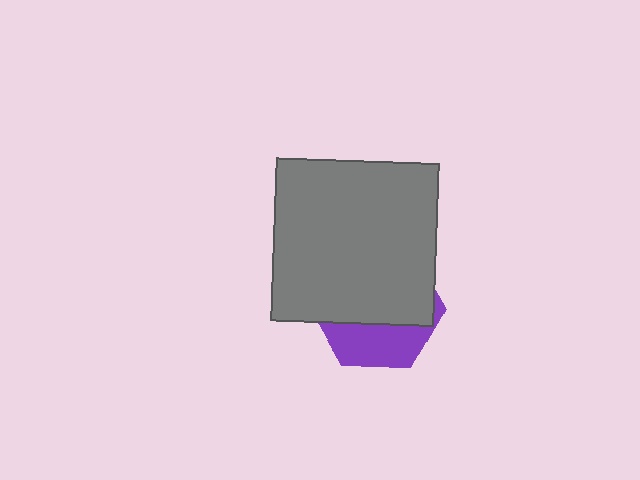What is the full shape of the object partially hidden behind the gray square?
The partially hidden object is a purple hexagon.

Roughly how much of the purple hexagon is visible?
A small part of it is visible (roughly 33%).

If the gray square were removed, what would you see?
You would see the complete purple hexagon.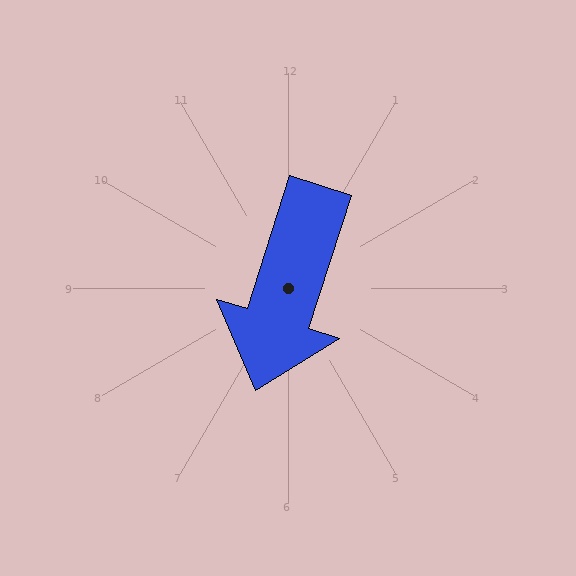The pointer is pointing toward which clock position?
Roughly 7 o'clock.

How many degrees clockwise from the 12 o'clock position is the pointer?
Approximately 198 degrees.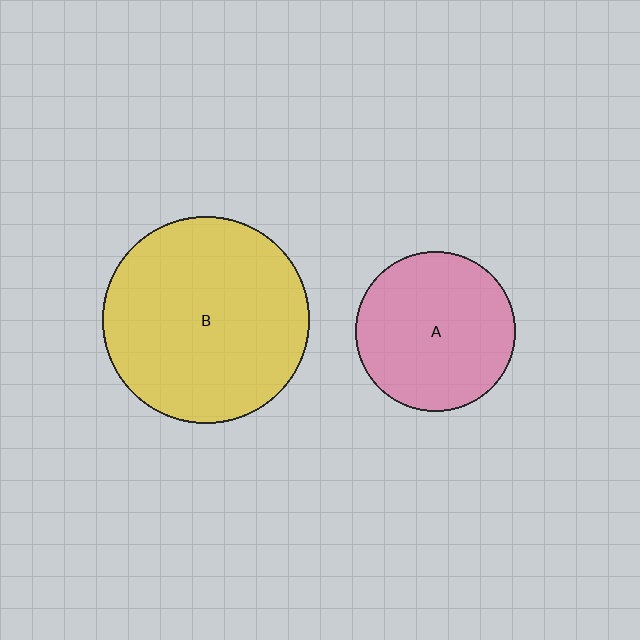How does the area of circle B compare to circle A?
Approximately 1.7 times.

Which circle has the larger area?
Circle B (yellow).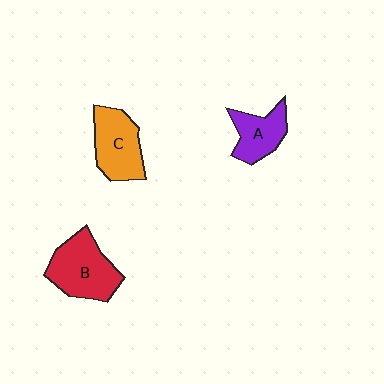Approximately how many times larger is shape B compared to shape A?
Approximately 1.5 times.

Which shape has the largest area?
Shape B (red).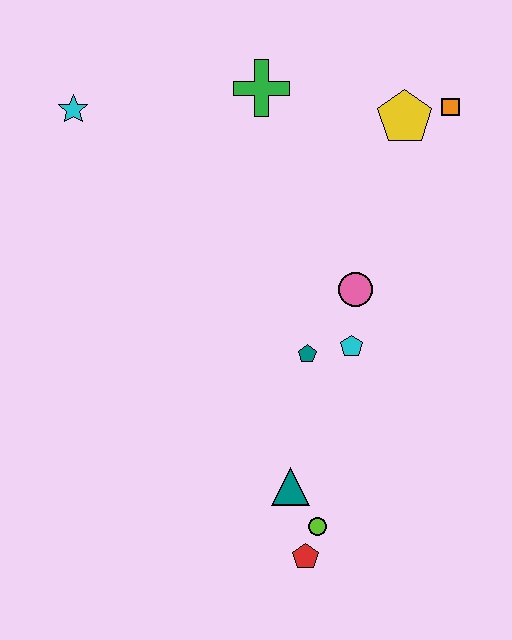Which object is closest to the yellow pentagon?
The orange square is closest to the yellow pentagon.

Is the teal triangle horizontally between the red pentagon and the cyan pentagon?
No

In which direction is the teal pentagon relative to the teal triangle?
The teal pentagon is above the teal triangle.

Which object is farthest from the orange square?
The red pentagon is farthest from the orange square.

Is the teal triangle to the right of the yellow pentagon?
No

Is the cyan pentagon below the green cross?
Yes